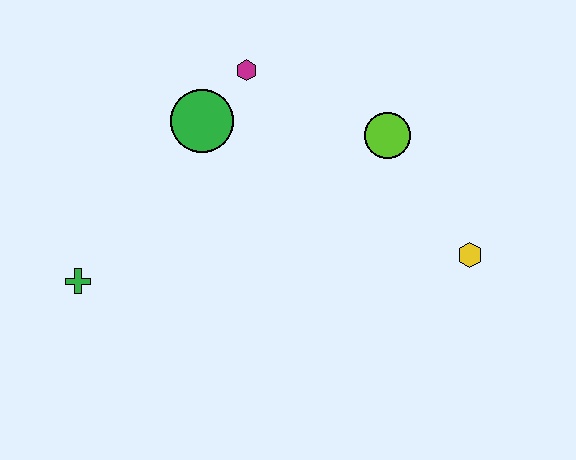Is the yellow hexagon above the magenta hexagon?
No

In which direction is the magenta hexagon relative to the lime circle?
The magenta hexagon is to the left of the lime circle.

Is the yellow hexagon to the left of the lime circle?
No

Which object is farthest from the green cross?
The yellow hexagon is farthest from the green cross.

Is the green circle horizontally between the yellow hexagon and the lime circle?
No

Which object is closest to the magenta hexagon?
The green circle is closest to the magenta hexagon.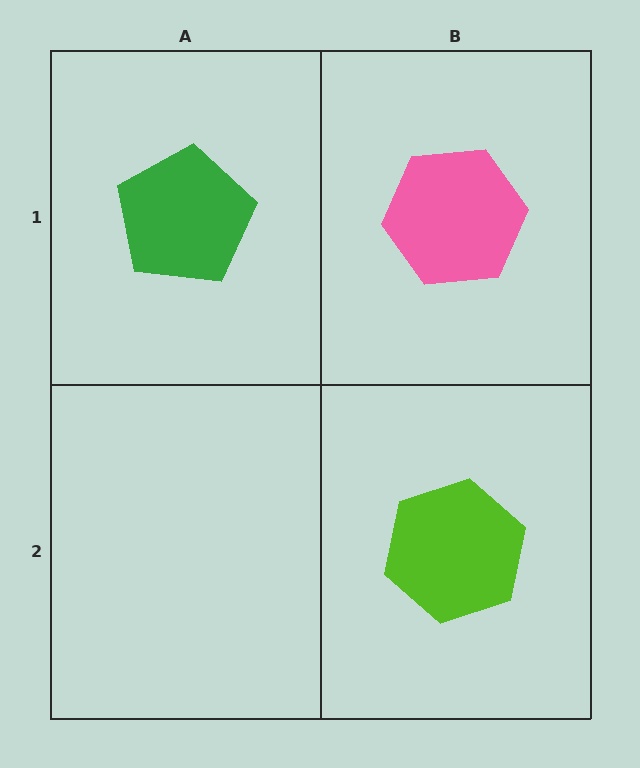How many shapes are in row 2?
1 shape.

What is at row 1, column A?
A green pentagon.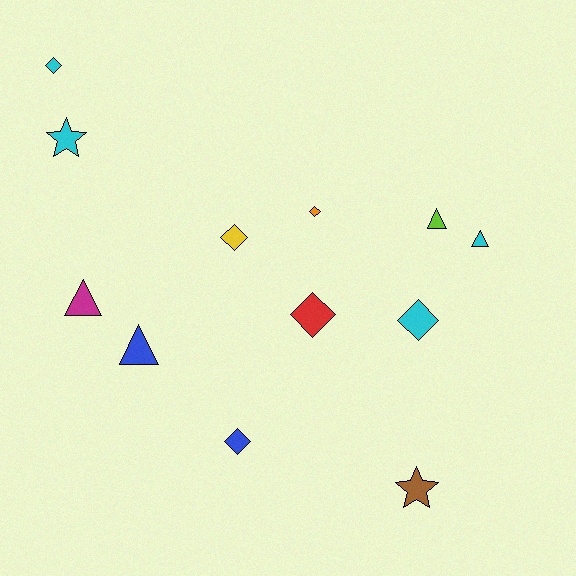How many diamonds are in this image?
There are 6 diamonds.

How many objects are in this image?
There are 12 objects.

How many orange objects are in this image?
There is 1 orange object.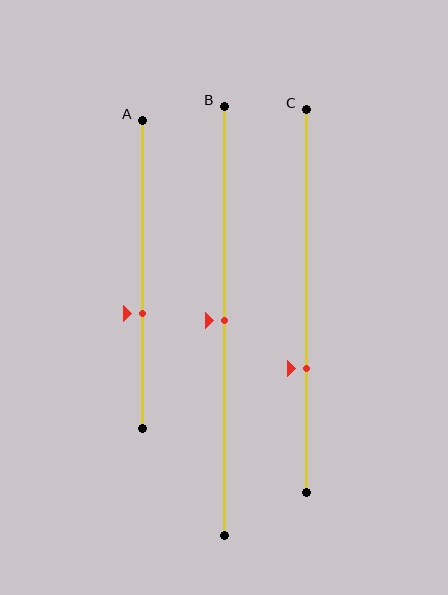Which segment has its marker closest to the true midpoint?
Segment B has its marker closest to the true midpoint.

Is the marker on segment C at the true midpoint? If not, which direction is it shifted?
No, the marker on segment C is shifted downward by about 18% of the segment length.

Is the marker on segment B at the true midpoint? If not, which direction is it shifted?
Yes, the marker on segment B is at the true midpoint.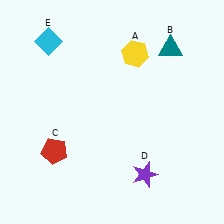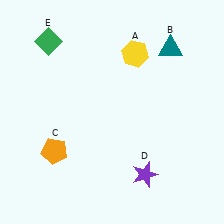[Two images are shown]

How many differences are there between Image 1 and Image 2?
There are 2 differences between the two images.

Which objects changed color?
C changed from red to orange. E changed from cyan to green.